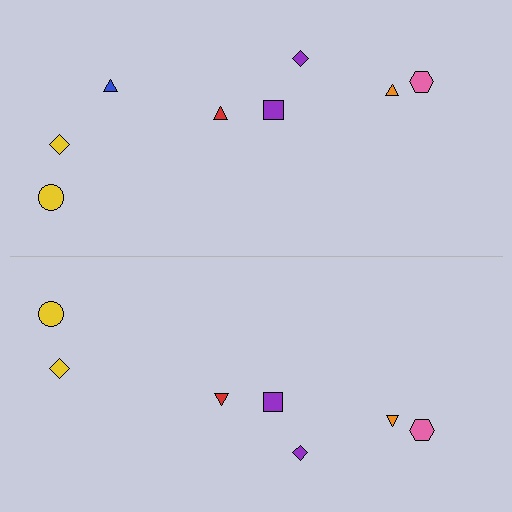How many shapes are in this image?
There are 15 shapes in this image.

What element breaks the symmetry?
A blue triangle is missing from the bottom side.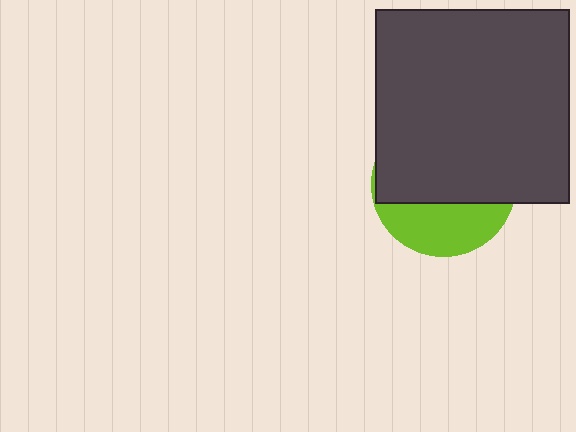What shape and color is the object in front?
The object in front is a dark gray square.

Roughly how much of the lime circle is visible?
A small part of it is visible (roughly 34%).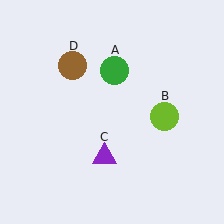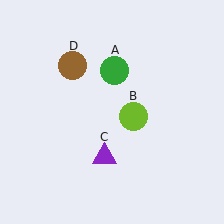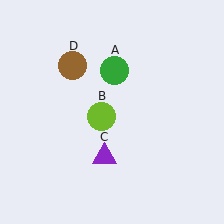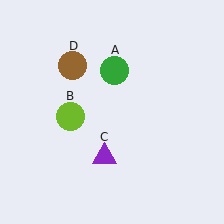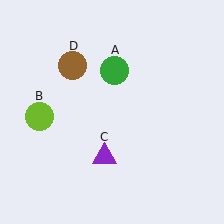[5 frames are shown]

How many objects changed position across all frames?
1 object changed position: lime circle (object B).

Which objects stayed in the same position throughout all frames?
Green circle (object A) and purple triangle (object C) and brown circle (object D) remained stationary.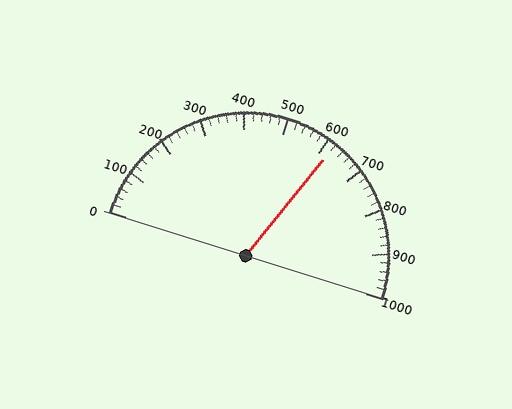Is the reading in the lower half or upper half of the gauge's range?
The reading is in the upper half of the range (0 to 1000).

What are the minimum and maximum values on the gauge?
The gauge ranges from 0 to 1000.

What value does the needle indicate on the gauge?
The needle indicates approximately 620.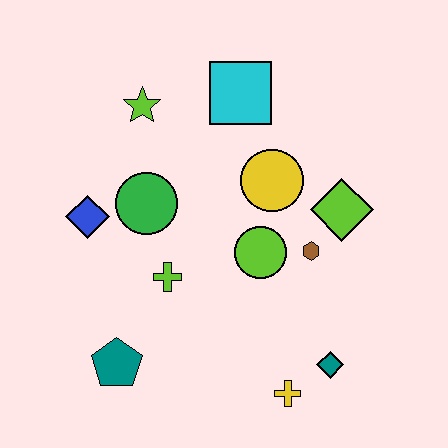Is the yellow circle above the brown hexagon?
Yes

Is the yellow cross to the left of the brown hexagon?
Yes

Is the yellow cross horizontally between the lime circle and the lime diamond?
Yes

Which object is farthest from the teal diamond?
The lime star is farthest from the teal diamond.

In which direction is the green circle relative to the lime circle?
The green circle is to the left of the lime circle.